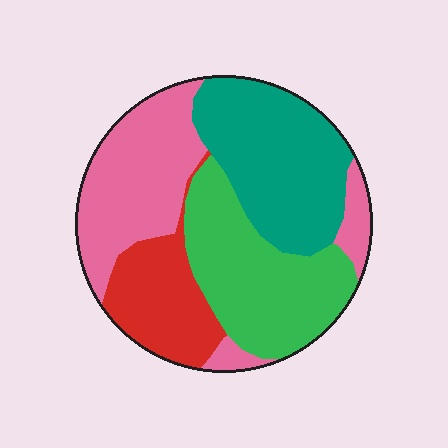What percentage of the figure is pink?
Pink covers about 30% of the figure.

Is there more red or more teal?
Teal.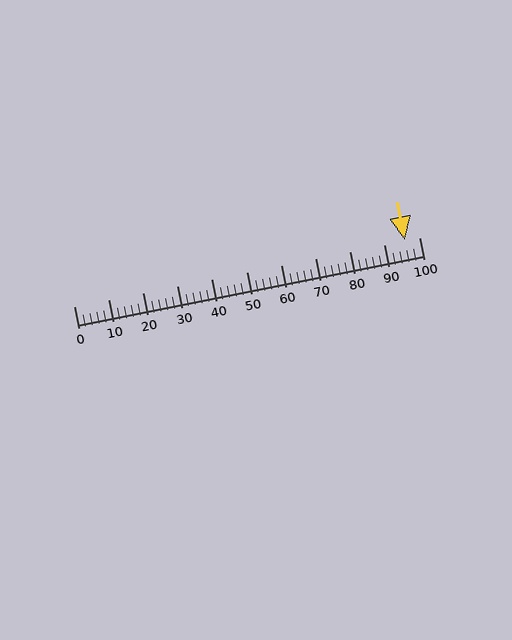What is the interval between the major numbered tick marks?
The major tick marks are spaced 10 units apart.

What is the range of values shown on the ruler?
The ruler shows values from 0 to 100.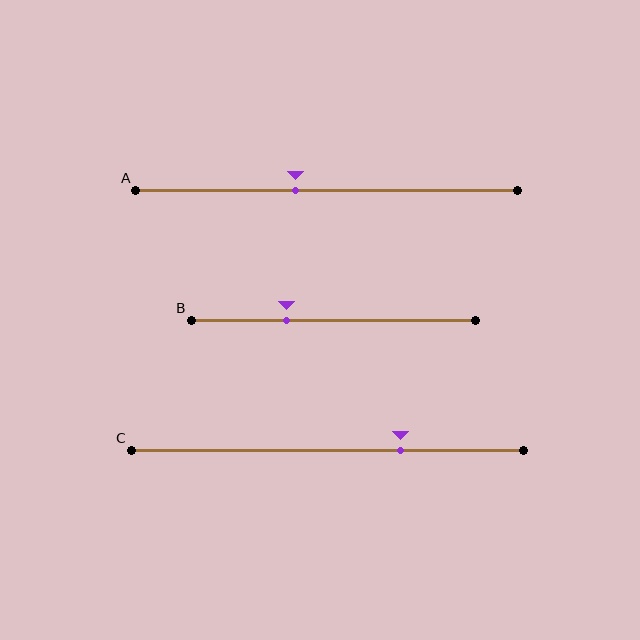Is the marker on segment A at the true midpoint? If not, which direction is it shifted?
No, the marker on segment A is shifted to the left by about 8% of the segment length.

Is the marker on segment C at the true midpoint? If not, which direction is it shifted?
No, the marker on segment C is shifted to the right by about 19% of the segment length.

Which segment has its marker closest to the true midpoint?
Segment A has its marker closest to the true midpoint.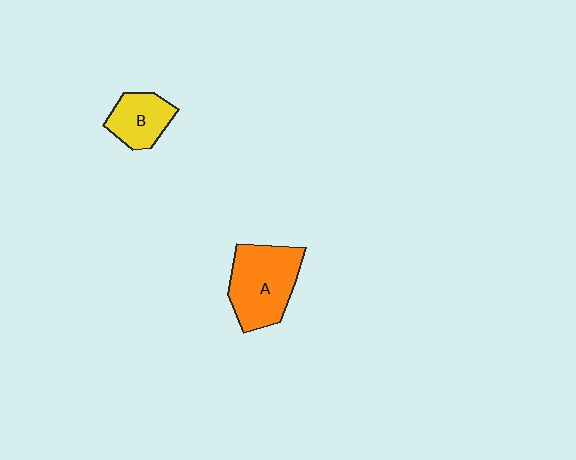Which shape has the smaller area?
Shape B (yellow).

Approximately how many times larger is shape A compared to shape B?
Approximately 1.7 times.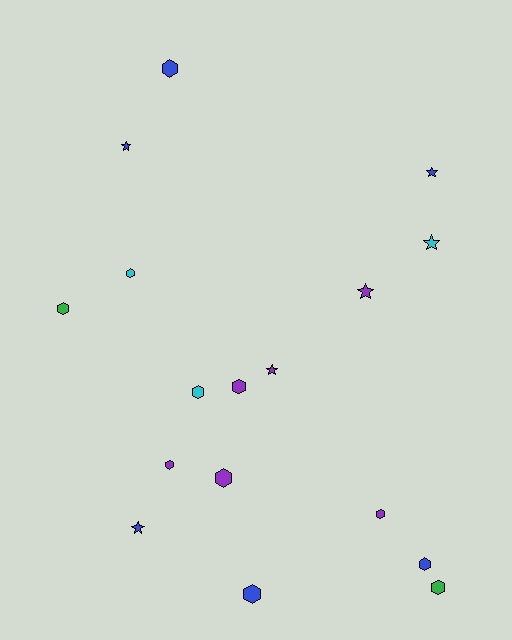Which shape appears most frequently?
Hexagon, with 11 objects.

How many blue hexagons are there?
There are 3 blue hexagons.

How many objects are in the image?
There are 17 objects.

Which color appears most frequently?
Blue, with 6 objects.